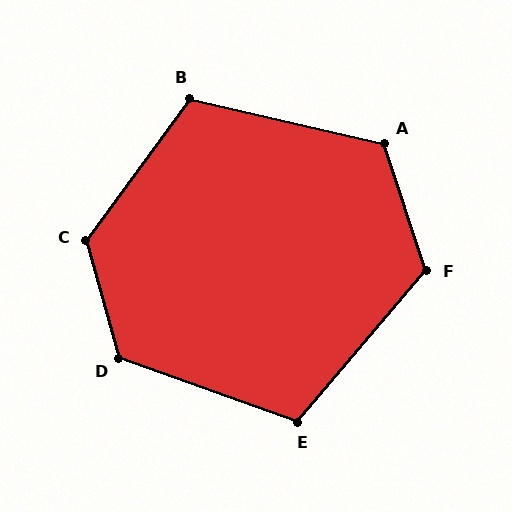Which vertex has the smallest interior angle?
E, at approximately 111 degrees.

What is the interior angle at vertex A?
Approximately 121 degrees (obtuse).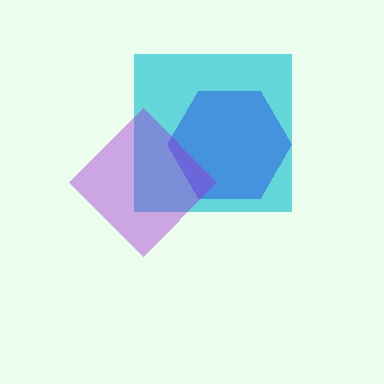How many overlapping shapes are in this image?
There are 3 overlapping shapes in the image.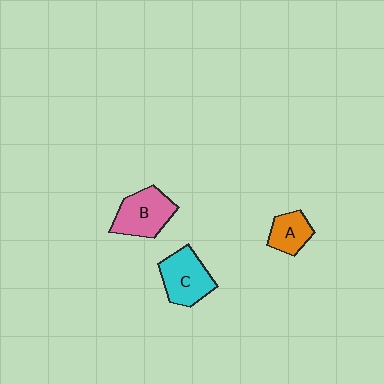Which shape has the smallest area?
Shape A (orange).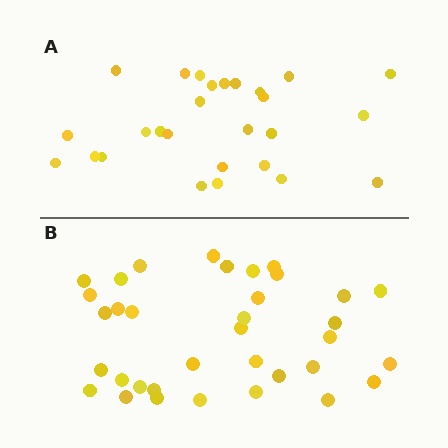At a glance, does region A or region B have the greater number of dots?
Region B (the bottom region) has more dots.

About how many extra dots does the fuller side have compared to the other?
Region B has roughly 8 or so more dots than region A.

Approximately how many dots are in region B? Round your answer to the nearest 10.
About 40 dots. (The exact count is 35, which rounds to 40.)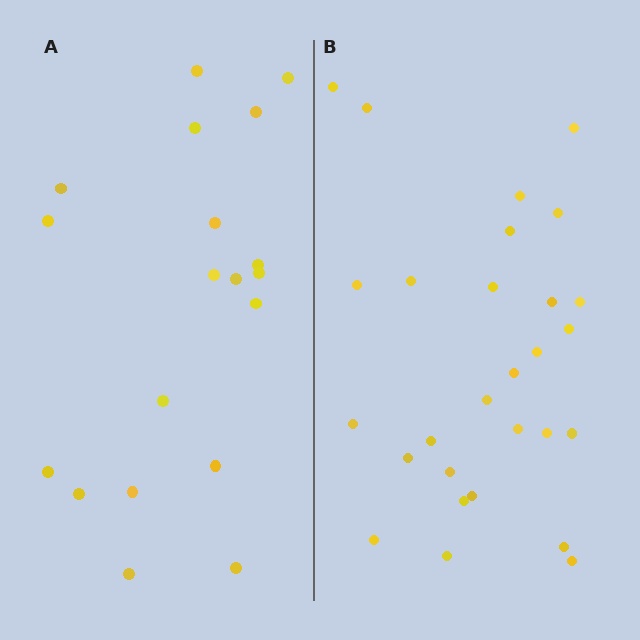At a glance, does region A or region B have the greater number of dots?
Region B (the right region) has more dots.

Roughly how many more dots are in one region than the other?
Region B has roughly 8 or so more dots than region A.